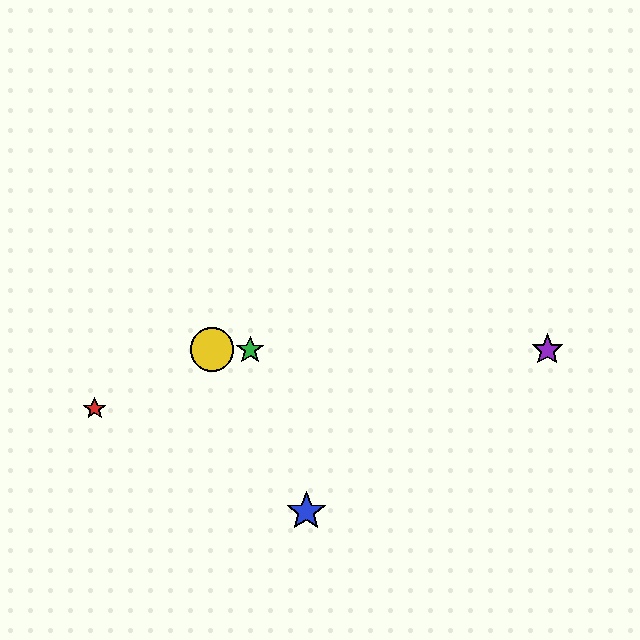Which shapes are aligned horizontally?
The green star, the yellow circle, the purple star are aligned horizontally.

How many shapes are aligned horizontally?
3 shapes (the green star, the yellow circle, the purple star) are aligned horizontally.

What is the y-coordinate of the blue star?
The blue star is at y≈511.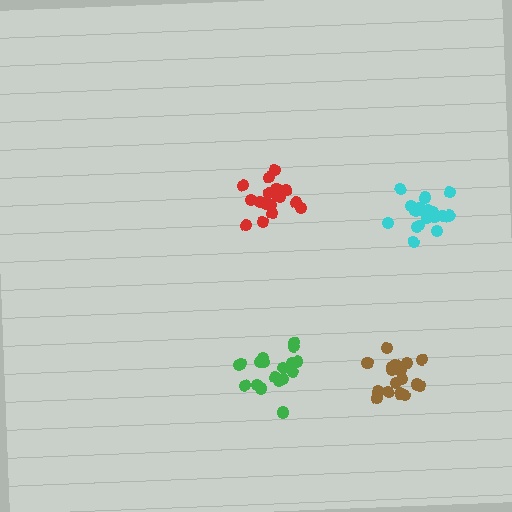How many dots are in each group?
Group 1: 18 dots, Group 2: 20 dots, Group 3: 17 dots, Group 4: 19 dots (74 total).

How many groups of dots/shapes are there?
There are 4 groups.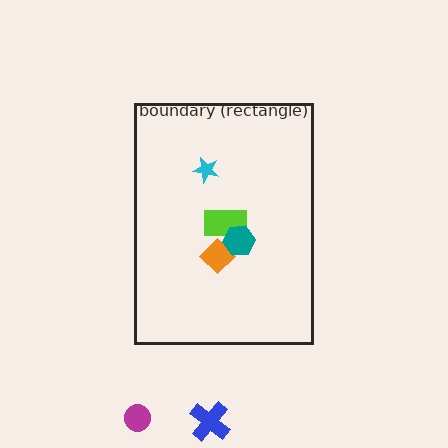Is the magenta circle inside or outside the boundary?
Outside.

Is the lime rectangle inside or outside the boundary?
Inside.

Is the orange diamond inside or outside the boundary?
Inside.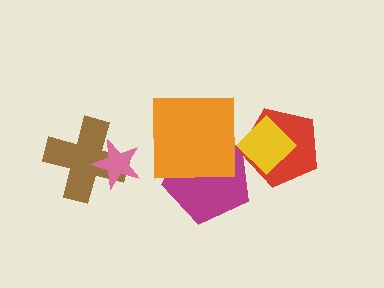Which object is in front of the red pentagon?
The yellow diamond is in front of the red pentagon.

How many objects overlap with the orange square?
1 object overlaps with the orange square.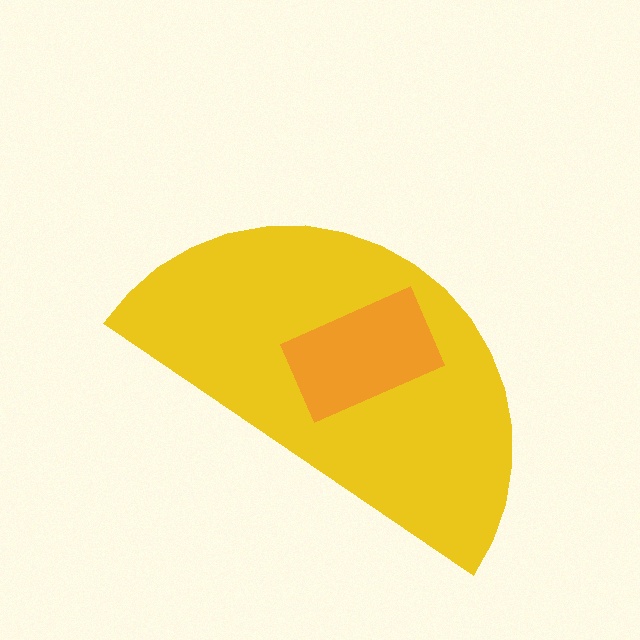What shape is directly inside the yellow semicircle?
The orange rectangle.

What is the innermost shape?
The orange rectangle.